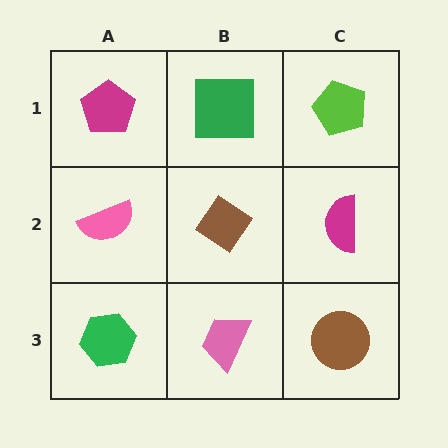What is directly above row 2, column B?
A green square.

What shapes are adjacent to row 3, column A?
A pink semicircle (row 2, column A), a pink trapezoid (row 3, column B).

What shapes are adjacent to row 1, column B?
A brown diamond (row 2, column B), a magenta pentagon (row 1, column A), a lime pentagon (row 1, column C).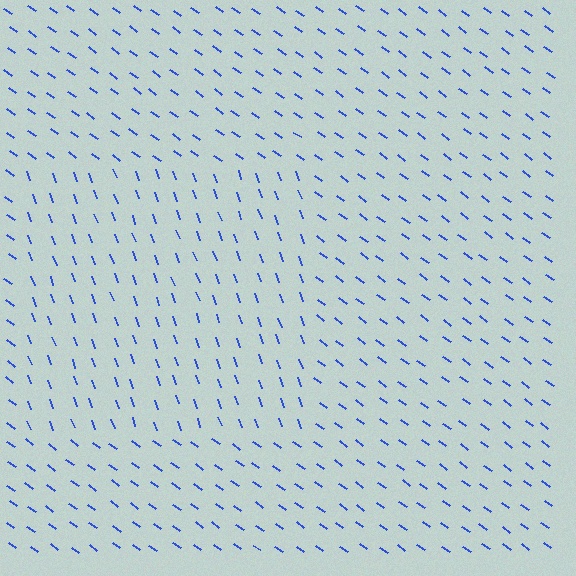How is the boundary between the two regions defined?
The boundary is defined purely by a change in line orientation (approximately 34 degrees difference). All lines are the same color and thickness.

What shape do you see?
I see a rectangle.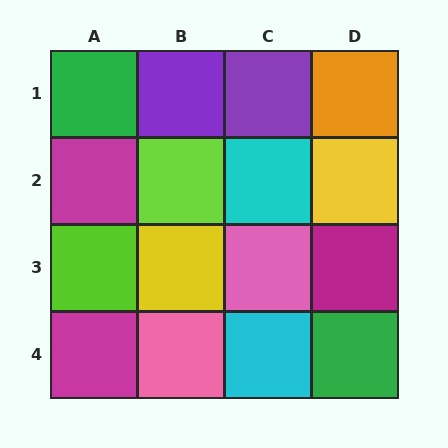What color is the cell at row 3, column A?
Lime.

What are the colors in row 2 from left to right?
Magenta, lime, cyan, yellow.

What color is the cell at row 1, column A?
Green.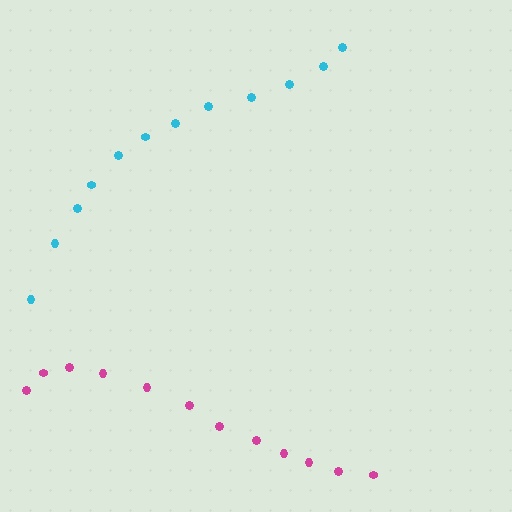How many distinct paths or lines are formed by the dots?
There are 2 distinct paths.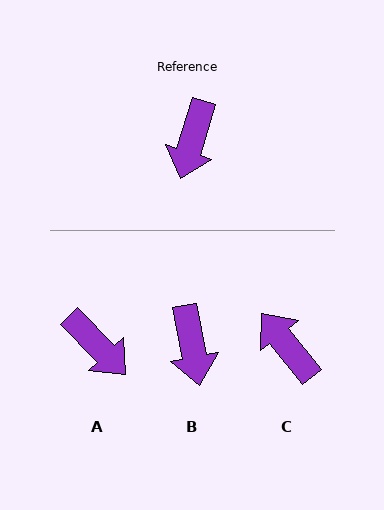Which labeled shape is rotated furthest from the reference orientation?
C, about 124 degrees away.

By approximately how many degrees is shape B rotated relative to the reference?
Approximately 28 degrees counter-clockwise.